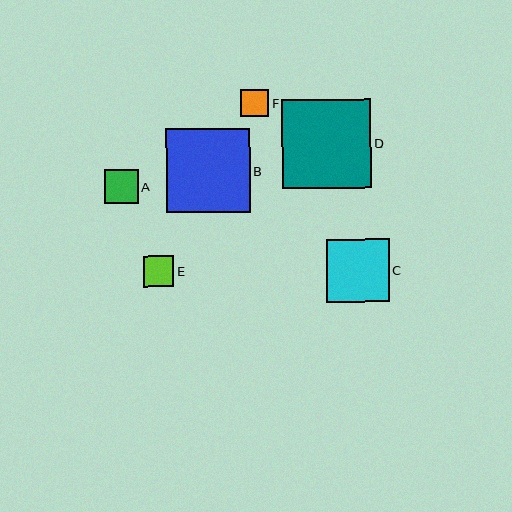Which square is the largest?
Square D is the largest with a size of approximately 89 pixels.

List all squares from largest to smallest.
From largest to smallest: D, B, C, A, E, F.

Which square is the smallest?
Square F is the smallest with a size of approximately 28 pixels.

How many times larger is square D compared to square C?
Square D is approximately 1.4 times the size of square C.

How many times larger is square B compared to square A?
Square B is approximately 2.5 times the size of square A.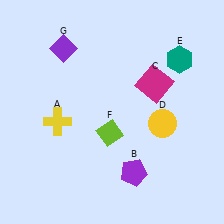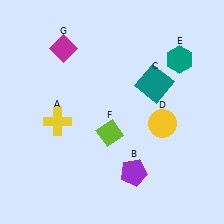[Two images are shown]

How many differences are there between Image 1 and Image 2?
There are 2 differences between the two images.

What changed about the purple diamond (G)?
In Image 1, G is purple. In Image 2, it changed to magenta.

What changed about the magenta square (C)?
In Image 1, C is magenta. In Image 2, it changed to teal.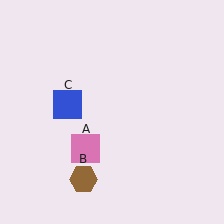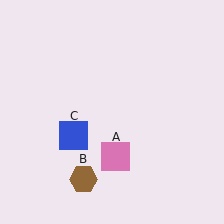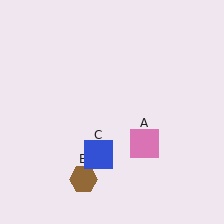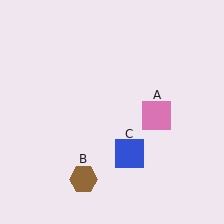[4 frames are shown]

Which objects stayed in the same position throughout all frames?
Brown hexagon (object B) remained stationary.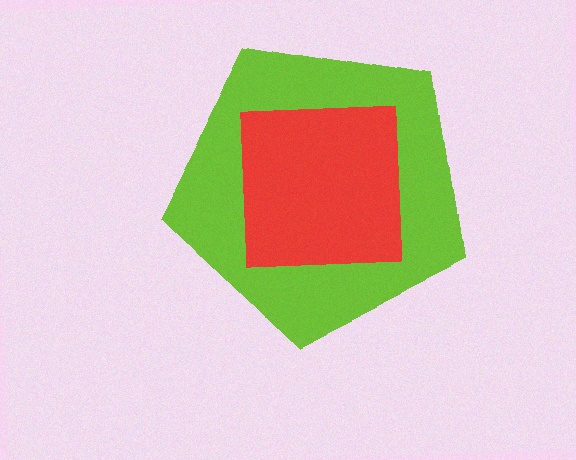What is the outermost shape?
The lime pentagon.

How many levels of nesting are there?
2.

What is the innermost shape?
The red square.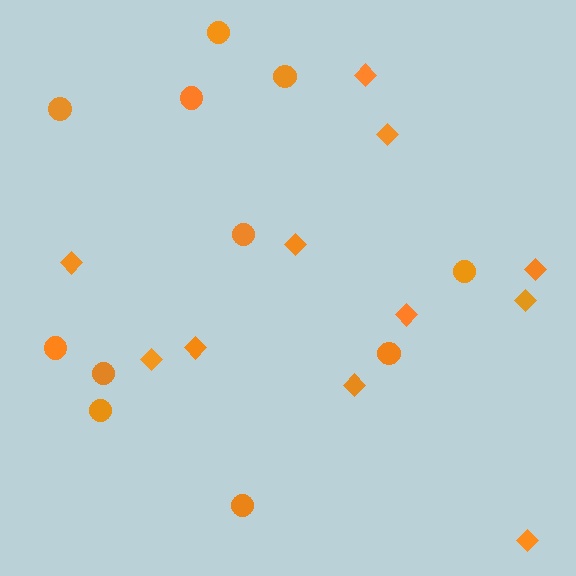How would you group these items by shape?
There are 2 groups: one group of circles (11) and one group of diamonds (11).